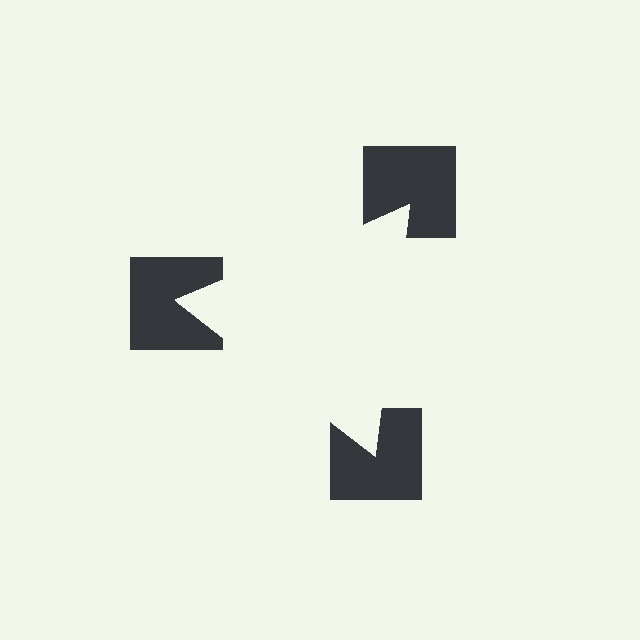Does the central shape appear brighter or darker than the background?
It typically appears slightly brighter than the background, even though no actual brightness change is drawn.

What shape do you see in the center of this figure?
An illusory triangle — its edges are inferred from the aligned wedge cuts in the notched squares, not physically drawn.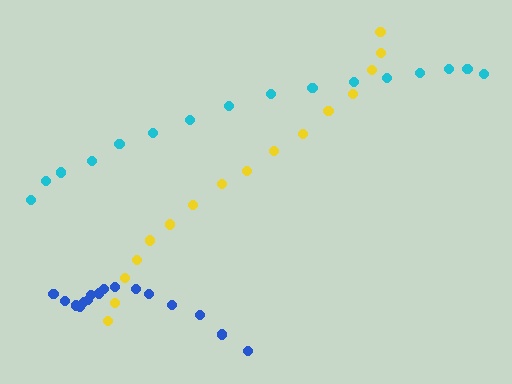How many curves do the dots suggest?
There are 3 distinct paths.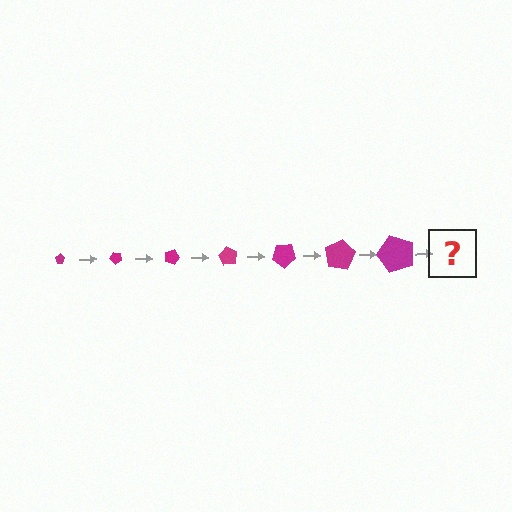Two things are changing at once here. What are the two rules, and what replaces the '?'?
The two rules are that the pentagon grows larger each step and it rotates 45 degrees each step. The '?' should be a pentagon, larger than the previous one and rotated 315 degrees from the start.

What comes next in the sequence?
The next element should be a pentagon, larger than the previous one and rotated 315 degrees from the start.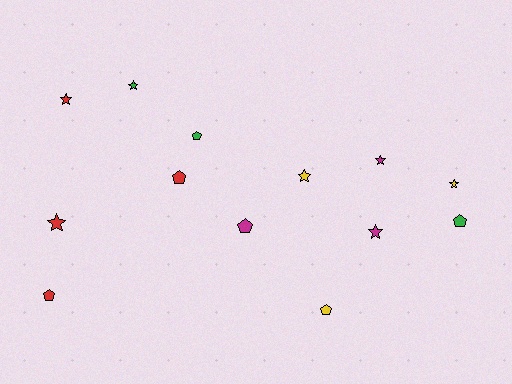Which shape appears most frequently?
Star, with 7 objects.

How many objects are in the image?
There are 13 objects.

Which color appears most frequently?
Red, with 4 objects.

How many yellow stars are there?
There are 2 yellow stars.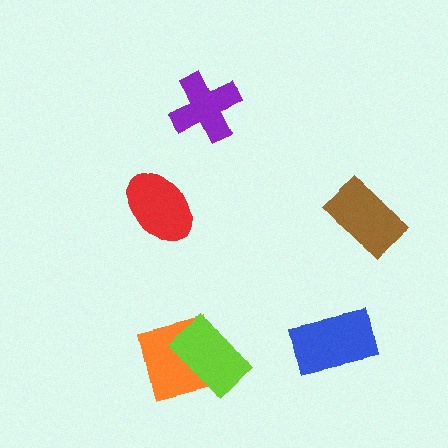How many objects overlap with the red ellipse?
0 objects overlap with the red ellipse.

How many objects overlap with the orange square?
1 object overlaps with the orange square.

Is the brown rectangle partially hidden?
No, no other shape covers it.